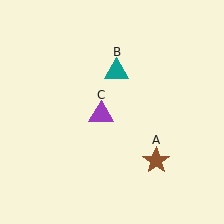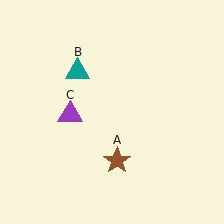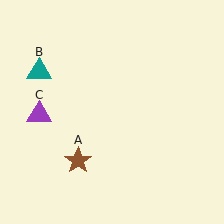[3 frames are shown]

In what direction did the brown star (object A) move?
The brown star (object A) moved left.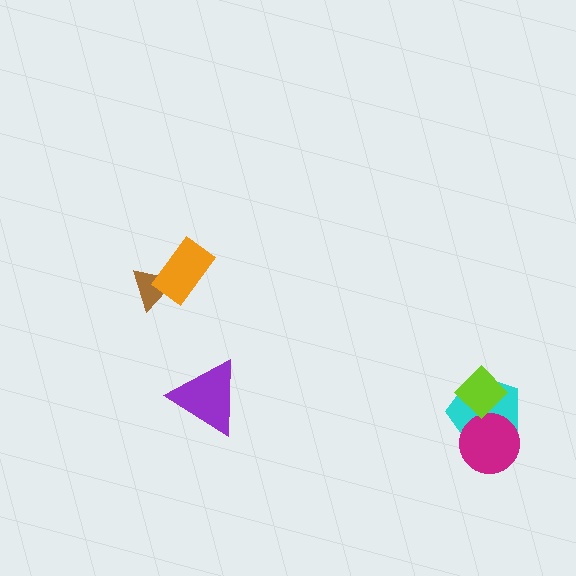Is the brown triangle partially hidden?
Yes, it is partially covered by another shape.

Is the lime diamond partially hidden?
No, no other shape covers it.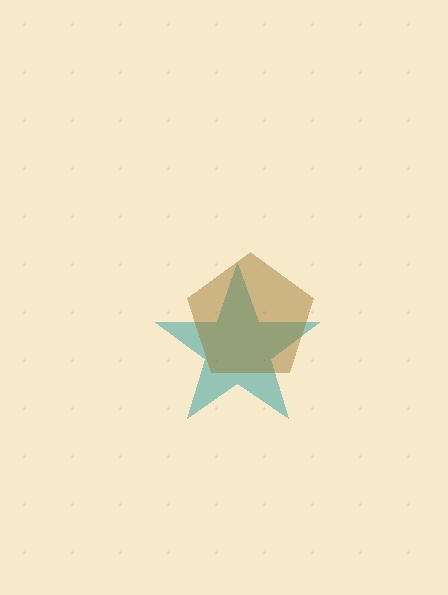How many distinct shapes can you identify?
There are 2 distinct shapes: a teal star, a brown pentagon.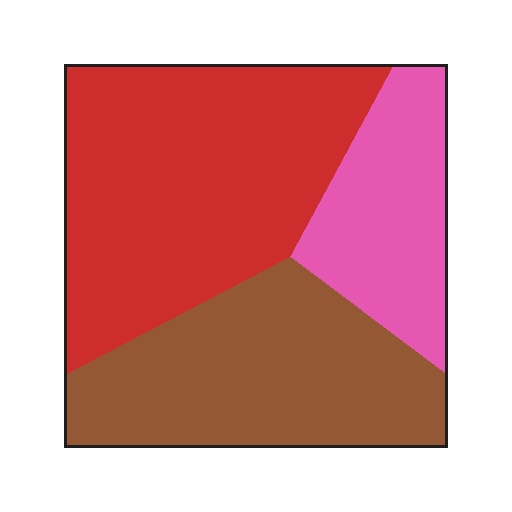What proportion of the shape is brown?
Brown takes up about one third (1/3) of the shape.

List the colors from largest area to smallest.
From largest to smallest: red, brown, pink.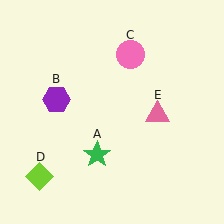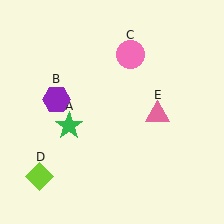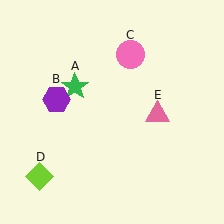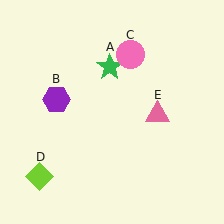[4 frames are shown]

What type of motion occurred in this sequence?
The green star (object A) rotated clockwise around the center of the scene.